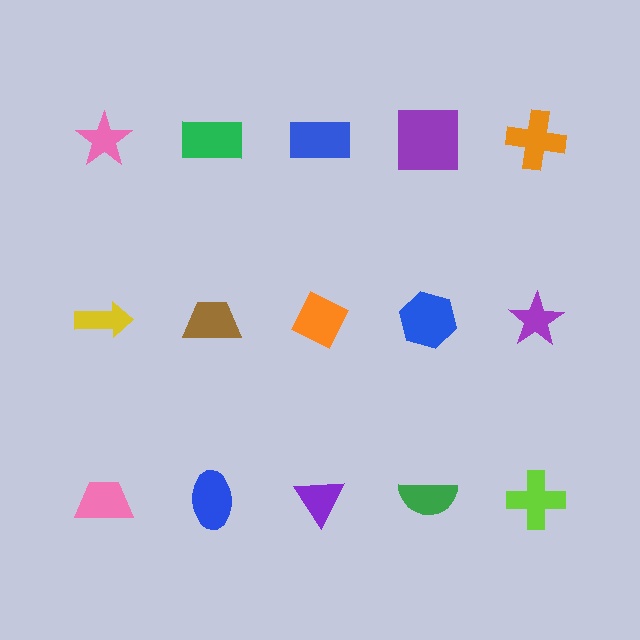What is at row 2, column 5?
A purple star.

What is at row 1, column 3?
A blue rectangle.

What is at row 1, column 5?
An orange cross.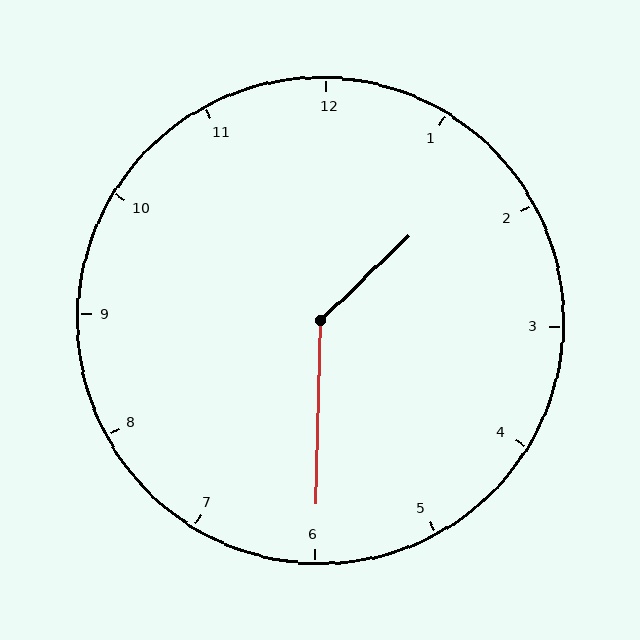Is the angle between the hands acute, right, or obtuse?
It is obtuse.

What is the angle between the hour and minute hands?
Approximately 135 degrees.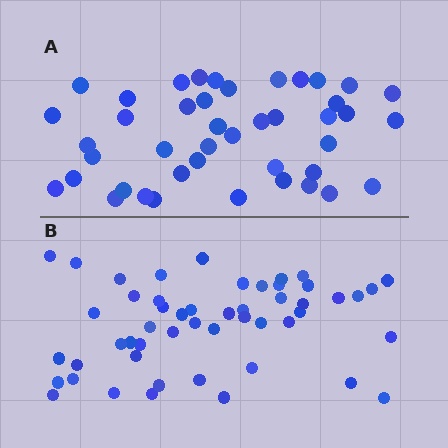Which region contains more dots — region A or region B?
Region B (the bottom region) has more dots.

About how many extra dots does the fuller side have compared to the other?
Region B has roughly 8 or so more dots than region A.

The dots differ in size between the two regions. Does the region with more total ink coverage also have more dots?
No. Region A has more total ink coverage because its dots are larger, but region B actually contains more individual dots. Total area can be misleading — the number of items is what matters here.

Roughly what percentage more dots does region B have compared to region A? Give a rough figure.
About 20% more.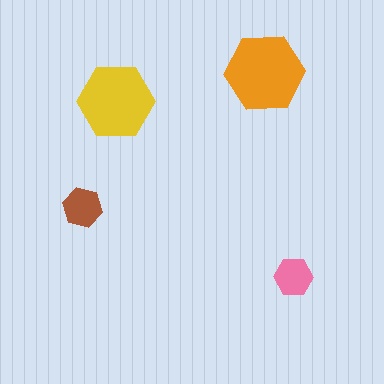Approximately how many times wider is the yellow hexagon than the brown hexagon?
About 2 times wider.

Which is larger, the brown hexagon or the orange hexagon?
The orange one.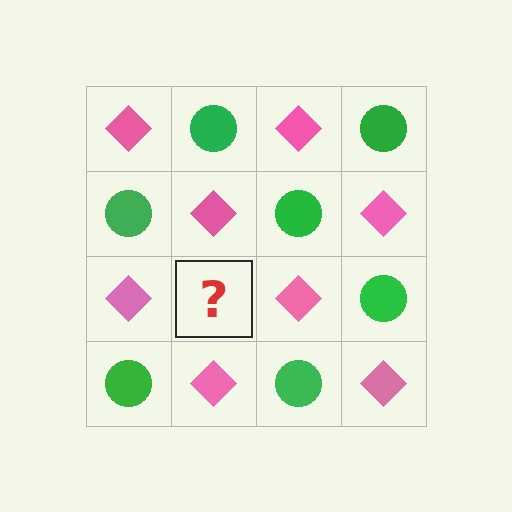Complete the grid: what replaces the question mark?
The question mark should be replaced with a green circle.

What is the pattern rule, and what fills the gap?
The rule is that it alternates pink diamond and green circle in a checkerboard pattern. The gap should be filled with a green circle.